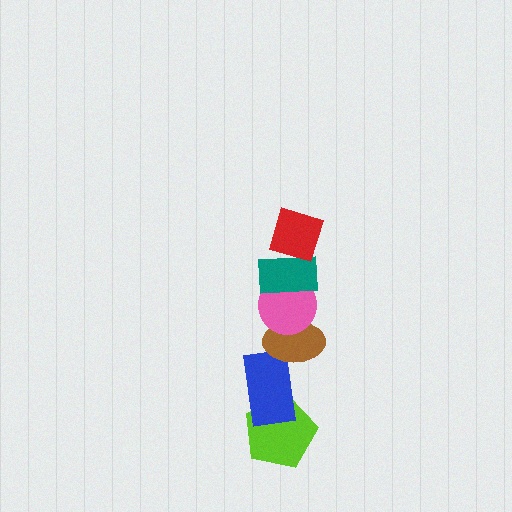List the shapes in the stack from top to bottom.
From top to bottom: the red diamond, the teal rectangle, the pink circle, the brown ellipse, the blue rectangle, the lime pentagon.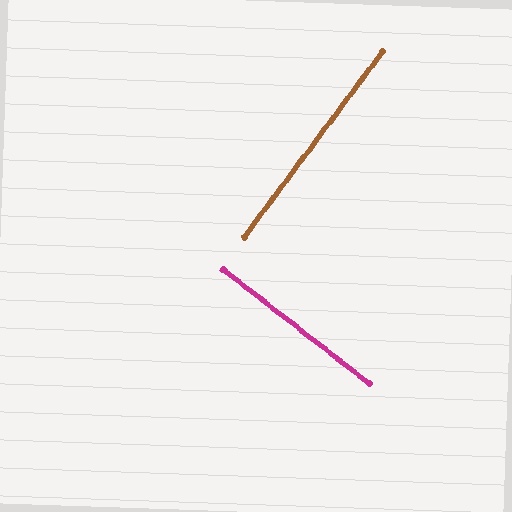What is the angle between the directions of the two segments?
Approximately 89 degrees.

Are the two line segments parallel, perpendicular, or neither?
Perpendicular — they meet at approximately 89°.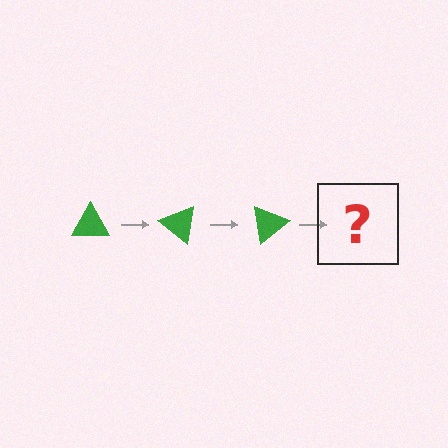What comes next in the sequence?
The next element should be a green triangle rotated 120 degrees.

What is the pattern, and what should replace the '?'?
The pattern is that the triangle rotates 40 degrees each step. The '?' should be a green triangle rotated 120 degrees.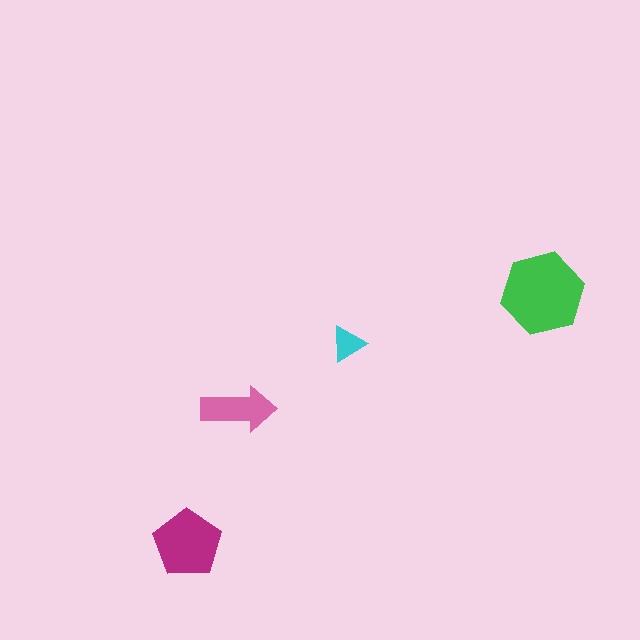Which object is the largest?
The green hexagon.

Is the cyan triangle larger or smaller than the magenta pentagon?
Smaller.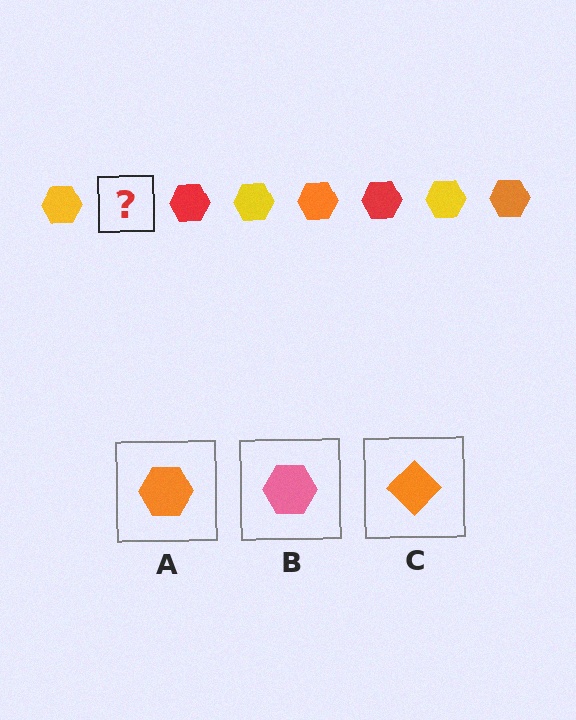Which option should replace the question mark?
Option A.